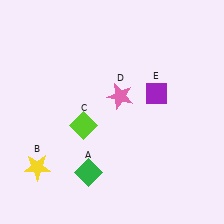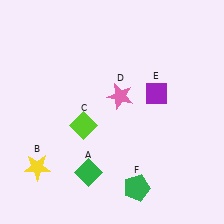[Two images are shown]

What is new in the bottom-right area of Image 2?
A green pentagon (F) was added in the bottom-right area of Image 2.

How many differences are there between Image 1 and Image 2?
There is 1 difference between the two images.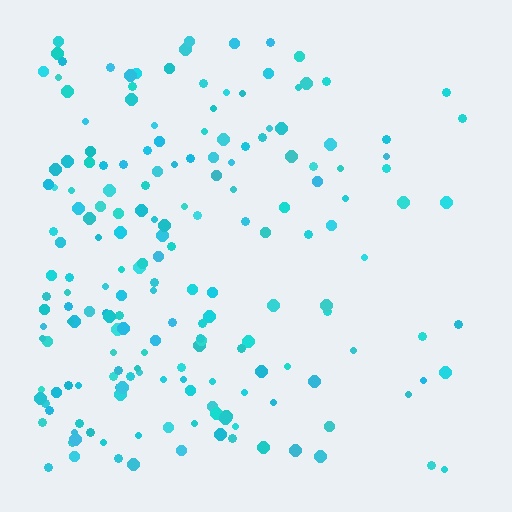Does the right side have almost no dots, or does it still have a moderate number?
Still a moderate number, just noticeably fewer than the left.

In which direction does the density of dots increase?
From right to left, with the left side densest.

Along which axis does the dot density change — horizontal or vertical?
Horizontal.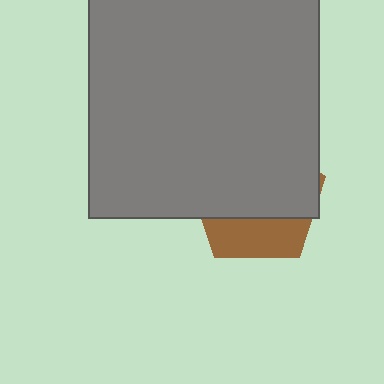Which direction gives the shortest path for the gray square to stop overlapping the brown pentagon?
Moving up gives the shortest separation.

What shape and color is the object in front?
The object in front is a gray square.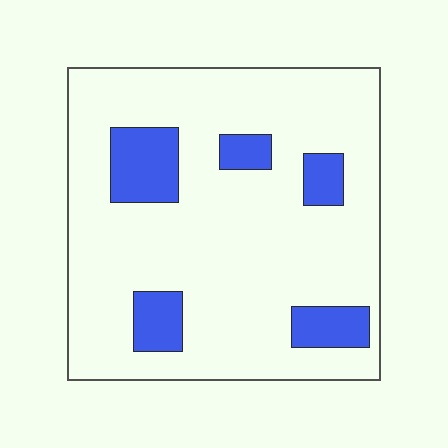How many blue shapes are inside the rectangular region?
5.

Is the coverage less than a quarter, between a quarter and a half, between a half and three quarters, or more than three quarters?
Less than a quarter.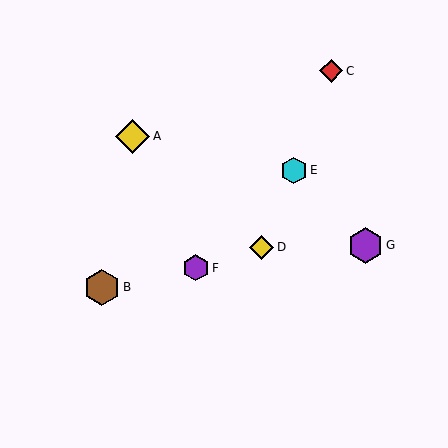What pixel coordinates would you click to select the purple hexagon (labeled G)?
Click at (365, 245) to select the purple hexagon G.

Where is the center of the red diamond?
The center of the red diamond is at (331, 71).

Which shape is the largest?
The brown hexagon (labeled B) is the largest.